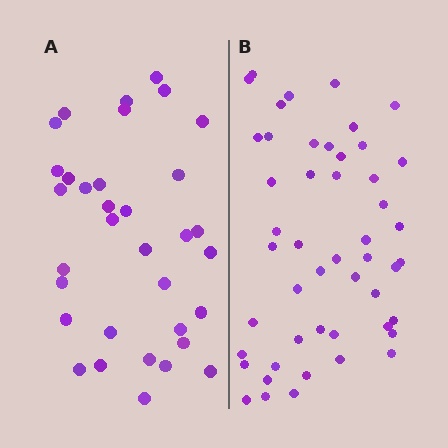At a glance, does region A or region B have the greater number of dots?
Region B (the right region) has more dots.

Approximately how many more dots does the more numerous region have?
Region B has approximately 15 more dots than region A.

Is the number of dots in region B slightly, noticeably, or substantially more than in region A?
Region B has noticeably more, but not dramatically so. The ratio is roughly 1.4 to 1.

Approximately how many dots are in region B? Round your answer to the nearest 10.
About 50 dots. (The exact count is 49, which rounds to 50.)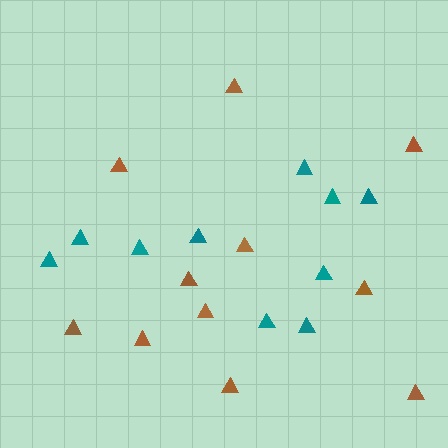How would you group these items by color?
There are 2 groups: one group of brown triangles (11) and one group of teal triangles (10).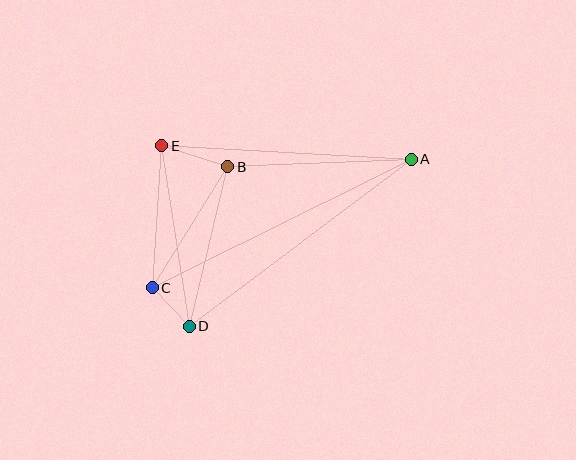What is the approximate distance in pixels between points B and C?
The distance between B and C is approximately 142 pixels.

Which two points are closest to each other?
Points C and D are closest to each other.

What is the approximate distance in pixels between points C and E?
The distance between C and E is approximately 142 pixels.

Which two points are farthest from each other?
Points A and C are farthest from each other.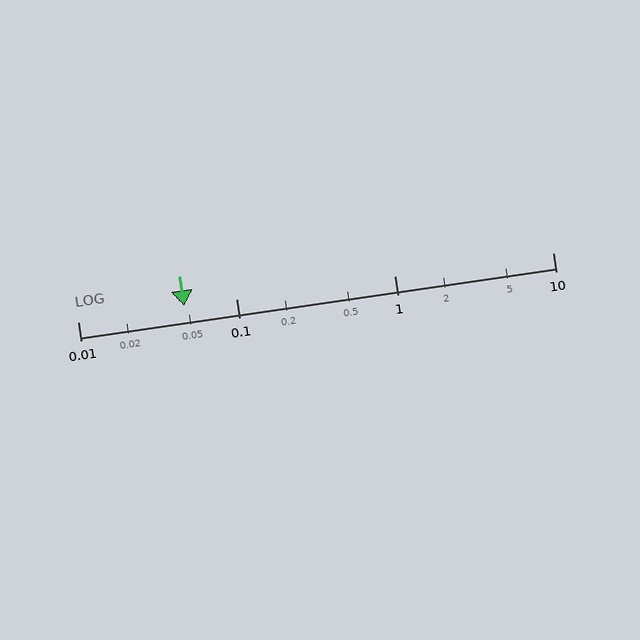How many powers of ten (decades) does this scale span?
The scale spans 3 decades, from 0.01 to 10.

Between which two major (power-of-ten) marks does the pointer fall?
The pointer is between 0.01 and 0.1.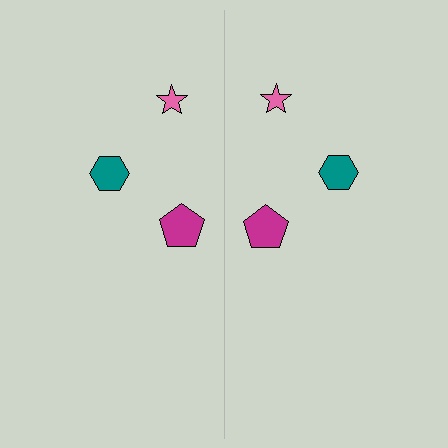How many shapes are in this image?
There are 6 shapes in this image.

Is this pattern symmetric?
Yes, this pattern has bilateral (reflection) symmetry.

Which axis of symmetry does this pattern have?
The pattern has a vertical axis of symmetry running through the center of the image.